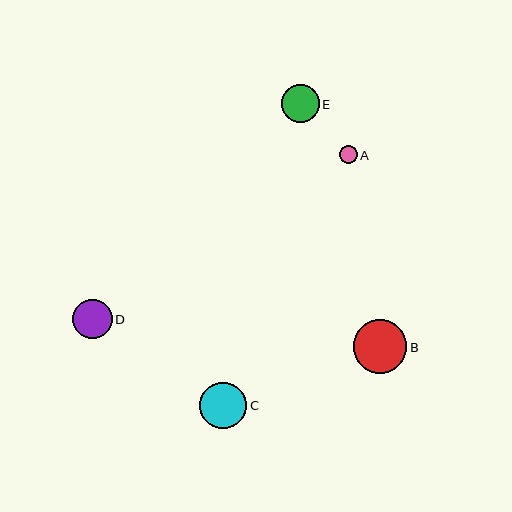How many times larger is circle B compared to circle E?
Circle B is approximately 1.4 times the size of circle E.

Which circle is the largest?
Circle B is the largest with a size of approximately 53 pixels.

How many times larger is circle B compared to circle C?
Circle B is approximately 1.1 times the size of circle C.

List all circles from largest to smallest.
From largest to smallest: B, C, D, E, A.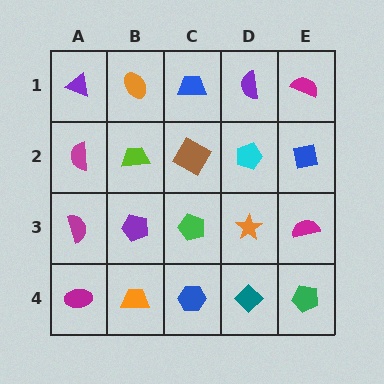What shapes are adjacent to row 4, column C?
A green pentagon (row 3, column C), an orange trapezoid (row 4, column B), a teal diamond (row 4, column D).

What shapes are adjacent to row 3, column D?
A cyan pentagon (row 2, column D), a teal diamond (row 4, column D), a green pentagon (row 3, column C), a magenta semicircle (row 3, column E).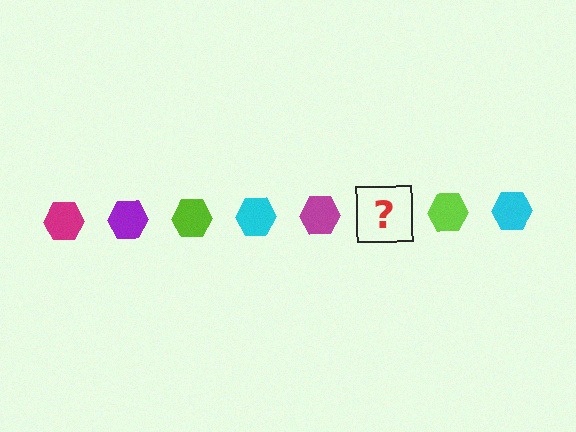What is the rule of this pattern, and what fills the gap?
The rule is that the pattern cycles through magenta, purple, lime, cyan hexagons. The gap should be filled with a purple hexagon.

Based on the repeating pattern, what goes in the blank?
The blank should be a purple hexagon.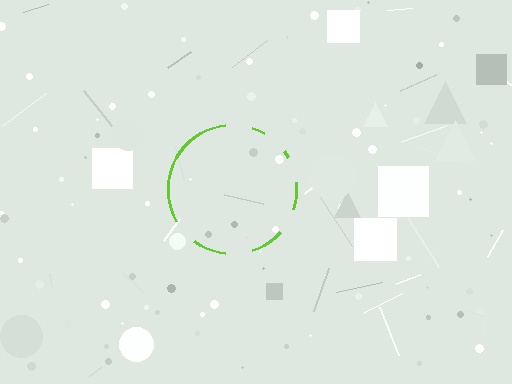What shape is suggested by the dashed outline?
The dashed outline suggests a circle.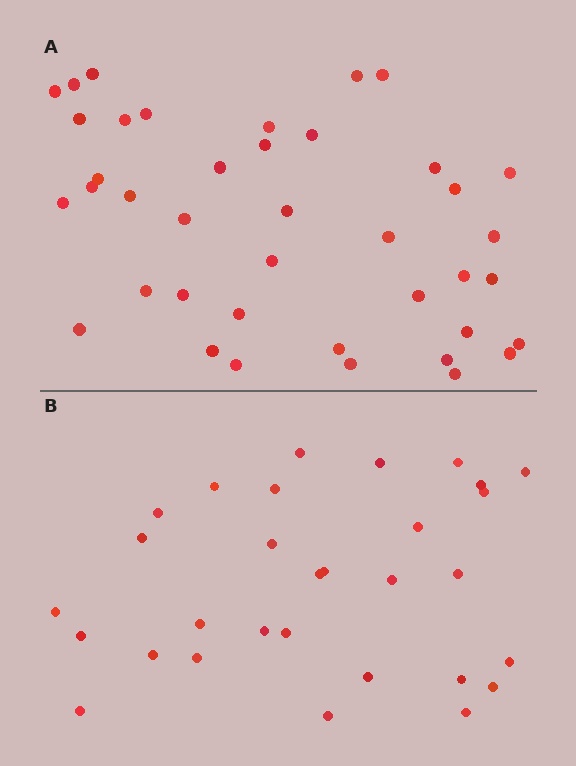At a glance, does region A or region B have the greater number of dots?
Region A (the top region) has more dots.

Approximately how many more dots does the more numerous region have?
Region A has roughly 10 or so more dots than region B.